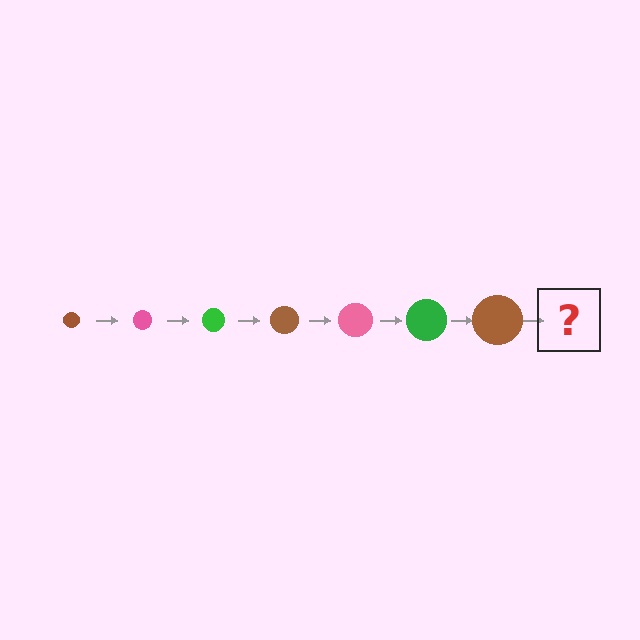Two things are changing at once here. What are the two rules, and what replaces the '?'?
The two rules are that the circle grows larger each step and the color cycles through brown, pink, and green. The '?' should be a pink circle, larger than the previous one.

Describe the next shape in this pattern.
It should be a pink circle, larger than the previous one.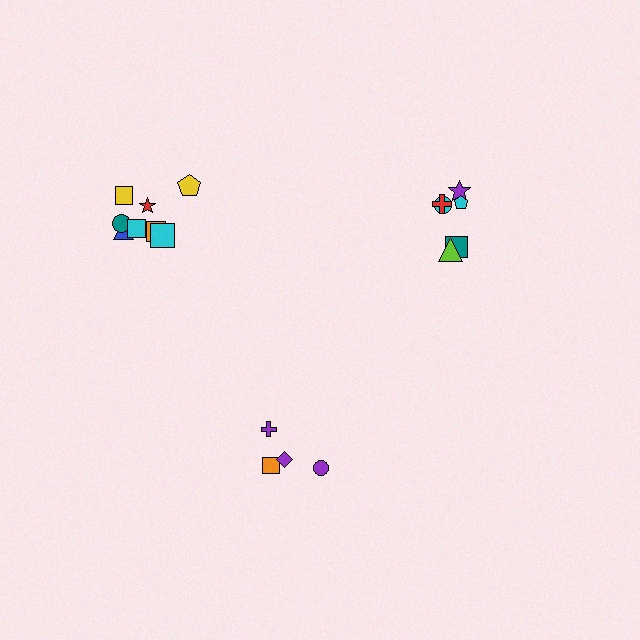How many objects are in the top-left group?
There are 8 objects.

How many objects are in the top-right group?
There are 6 objects.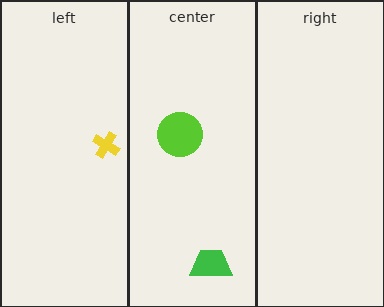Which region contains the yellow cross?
The left region.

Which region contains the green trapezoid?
The center region.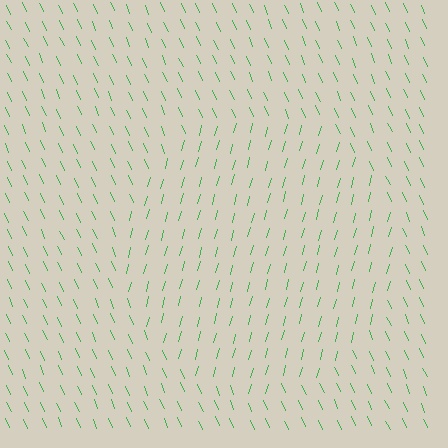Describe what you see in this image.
The image is filled with small green line segments. A circle region in the image has lines oriented differently from the surrounding lines, creating a visible texture boundary.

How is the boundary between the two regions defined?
The boundary is defined purely by a change in line orientation (approximately 39 degrees difference). All lines are the same color and thickness.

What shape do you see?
I see a circle.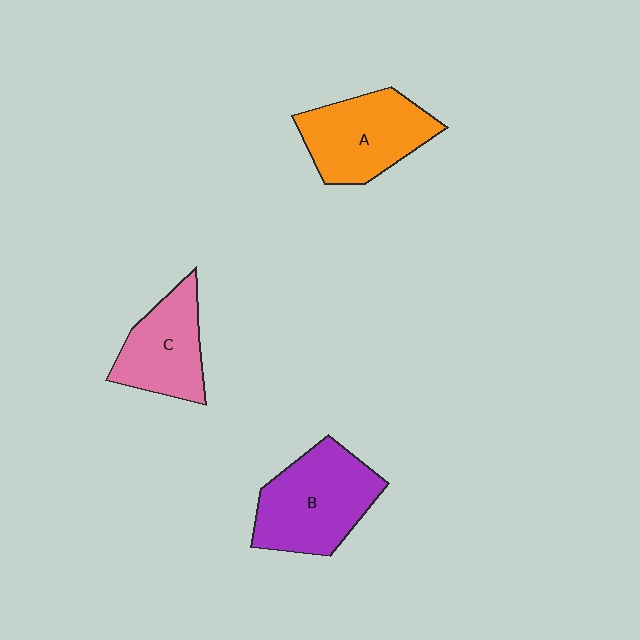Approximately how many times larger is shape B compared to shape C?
Approximately 1.3 times.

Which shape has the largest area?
Shape B (purple).